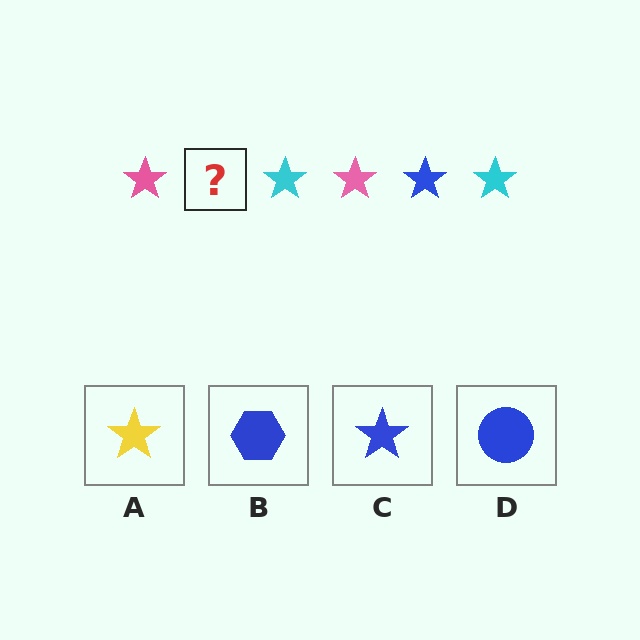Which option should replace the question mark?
Option C.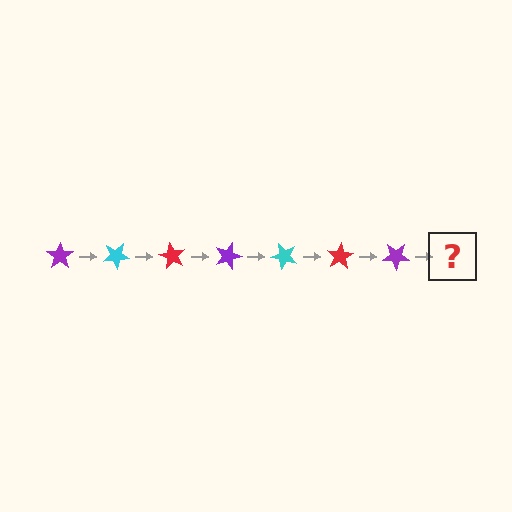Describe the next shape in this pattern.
It should be a cyan star, rotated 210 degrees from the start.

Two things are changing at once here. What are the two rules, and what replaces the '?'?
The two rules are that it rotates 30 degrees each step and the color cycles through purple, cyan, and red. The '?' should be a cyan star, rotated 210 degrees from the start.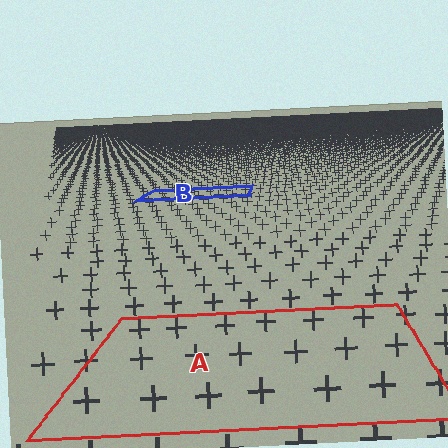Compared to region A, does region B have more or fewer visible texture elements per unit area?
Region B has more texture elements per unit area — they are packed more densely because it is farther away.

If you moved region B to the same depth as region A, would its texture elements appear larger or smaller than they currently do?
They would appear larger. At a closer depth, the same texture elements are projected at a bigger on-screen size.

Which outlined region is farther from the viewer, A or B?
Region B is farther from the viewer — the texture elements inside it appear smaller and more densely packed.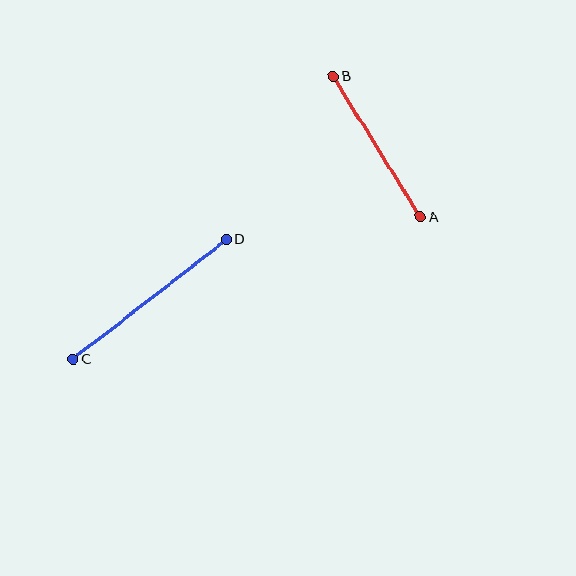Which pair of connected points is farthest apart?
Points C and D are farthest apart.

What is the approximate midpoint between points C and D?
The midpoint is at approximately (150, 299) pixels.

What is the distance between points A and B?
The distance is approximately 165 pixels.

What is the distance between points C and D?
The distance is approximately 194 pixels.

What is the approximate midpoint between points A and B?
The midpoint is at approximately (377, 146) pixels.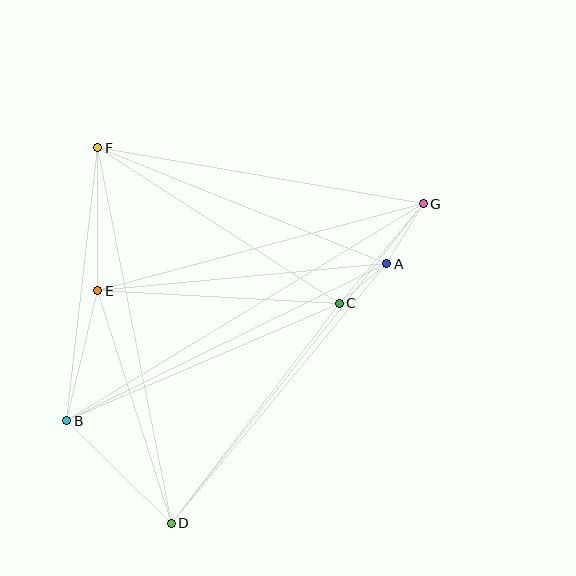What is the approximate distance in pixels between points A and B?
The distance between A and B is approximately 356 pixels.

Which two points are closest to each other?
Points A and C are closest to each other.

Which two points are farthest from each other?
Points B and G are farthest from each other.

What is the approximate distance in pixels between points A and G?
The distance between A and G is approximately 70 pixels.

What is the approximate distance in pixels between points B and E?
The distance between B and E is approximately 134 pixels.